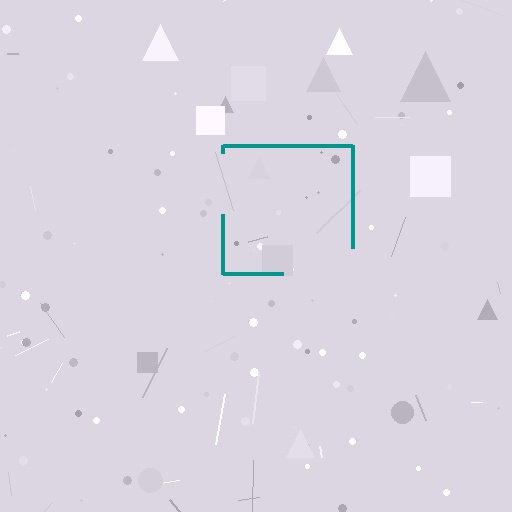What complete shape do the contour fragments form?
The contour fragments form a square.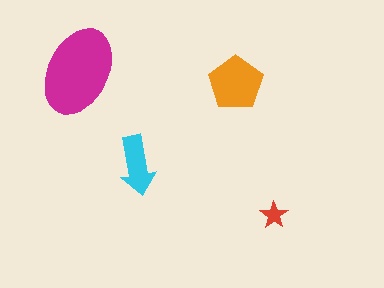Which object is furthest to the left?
The magenta ellipse is leftmost.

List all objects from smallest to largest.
The red star, the cyan arrow, the orange pentagon, the magenta ellipse.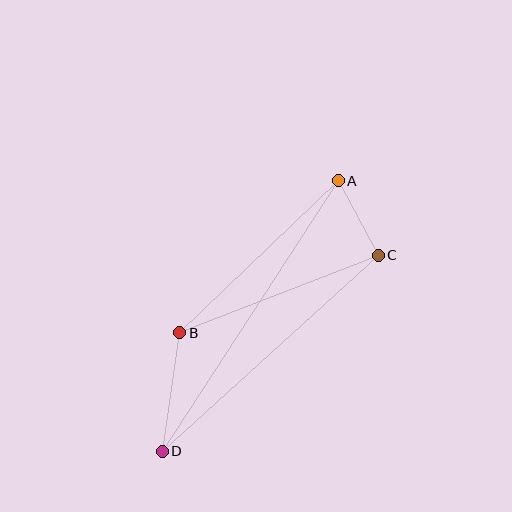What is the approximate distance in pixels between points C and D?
The distance between C and D is approximately 292 pixels.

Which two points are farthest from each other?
Points A and D are farthest from each other.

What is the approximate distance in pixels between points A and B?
The distance between A and B is approximately 220 pixels.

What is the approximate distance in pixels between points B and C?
The distance between B and C is approximately 213 pixels.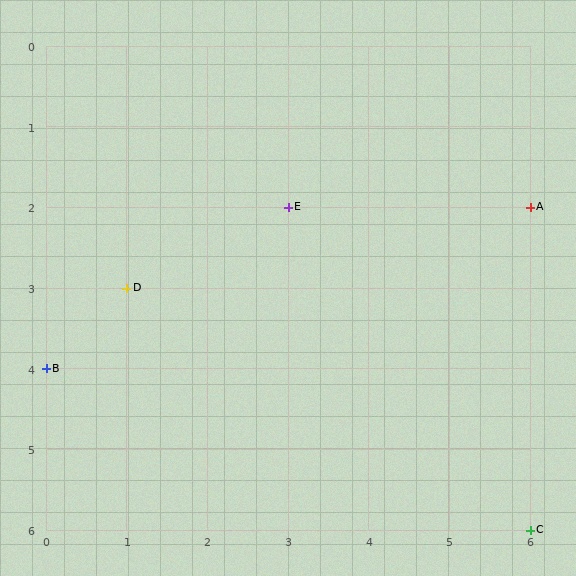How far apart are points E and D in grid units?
Points E and D are 2 columns and 1 row apart (about 2.2 grid units diagonally).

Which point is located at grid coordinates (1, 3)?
Point D is at (1, 3).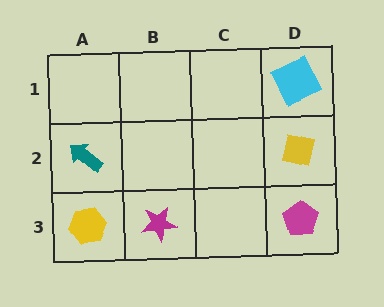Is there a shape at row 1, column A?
No, that cell is empty.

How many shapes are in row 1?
1 shape.